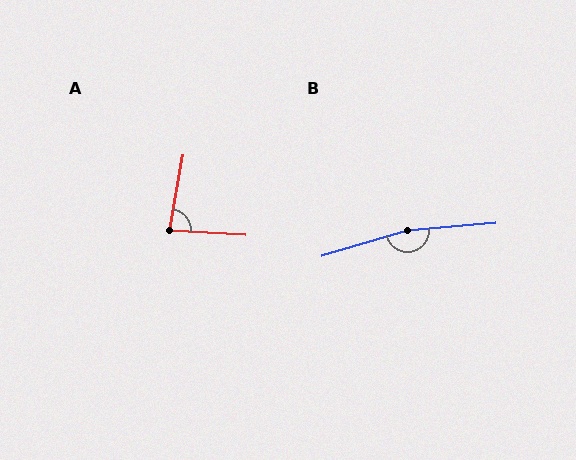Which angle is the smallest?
A, at approximately 83 degrees.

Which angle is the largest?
B, at approximately 168 degrees.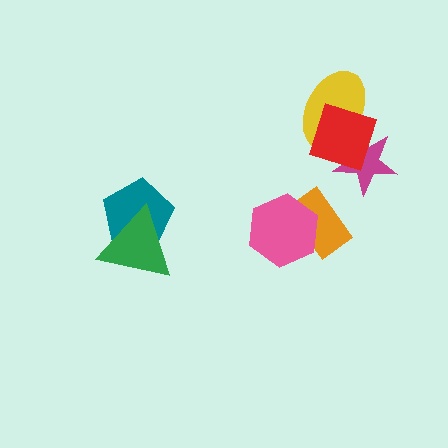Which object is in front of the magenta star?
The red diamond is in front of the magenta star.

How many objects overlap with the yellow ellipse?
2 objects overlap with the yellow ellipse.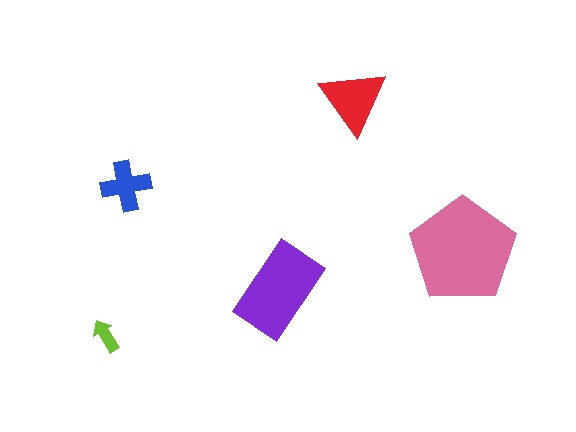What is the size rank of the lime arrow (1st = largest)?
5th.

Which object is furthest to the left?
The lime arrow is leftmost.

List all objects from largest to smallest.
The pink pentagon, the purple rectangle, the red triangle, the blue cross, the lime arrow.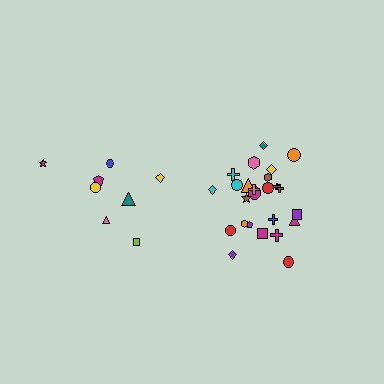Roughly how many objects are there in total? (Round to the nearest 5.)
Roughly 35 objects in total.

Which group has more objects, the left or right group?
The right group.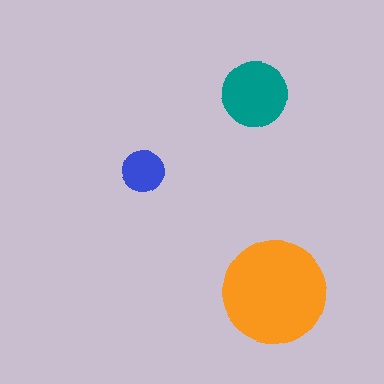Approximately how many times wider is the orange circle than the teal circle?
About 1.5 times wider.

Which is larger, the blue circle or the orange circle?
The orange one.